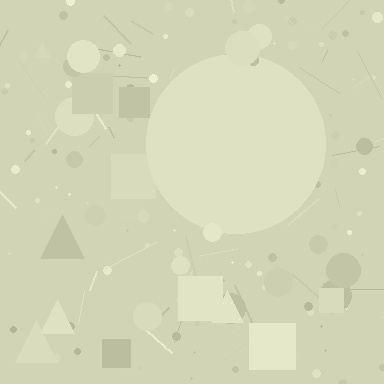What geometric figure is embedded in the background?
A circle is embedded in the background.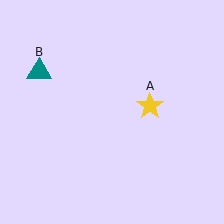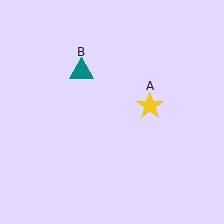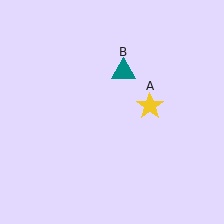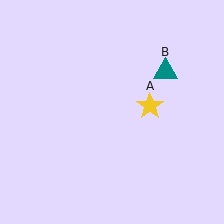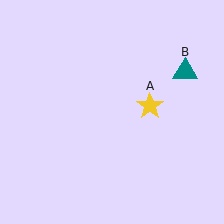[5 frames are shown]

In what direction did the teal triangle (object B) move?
The teal triangle (object B) moved right.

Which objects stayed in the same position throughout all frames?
Yellow star (object A) remained stationary.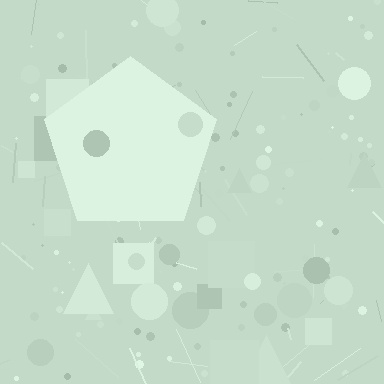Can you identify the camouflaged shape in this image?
The camouflaged shape is a pentagon.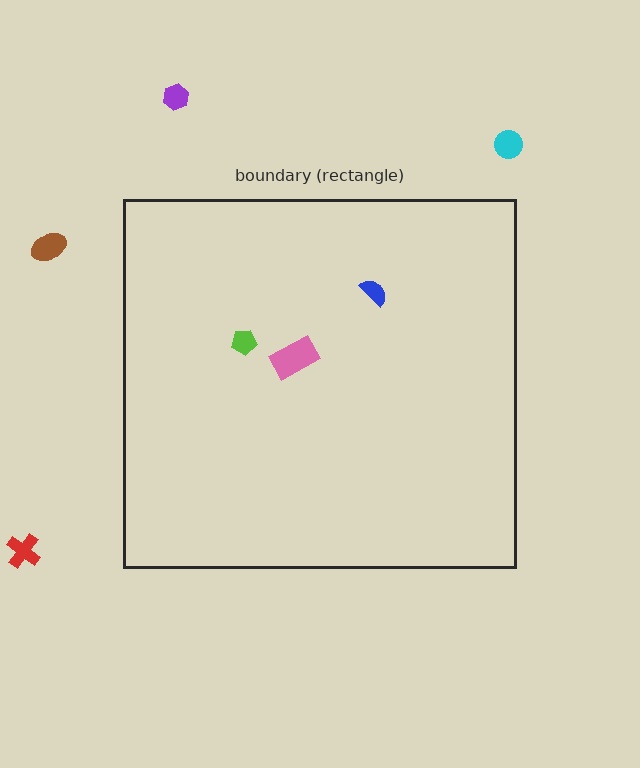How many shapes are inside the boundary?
3 inside, 4 outside.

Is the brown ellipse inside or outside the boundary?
Outside.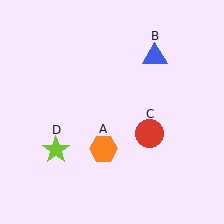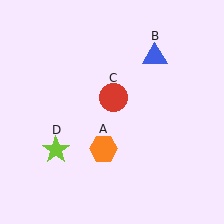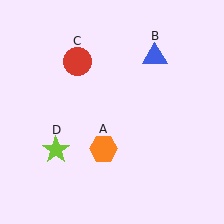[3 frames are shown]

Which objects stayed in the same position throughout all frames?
Orange hexagon (object A) and blue triangle (object B) and lime star (object D) remained stationary.